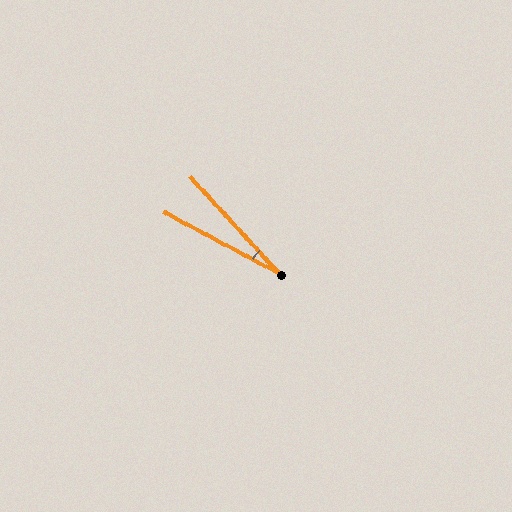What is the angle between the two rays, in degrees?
Approximately 19 degrees.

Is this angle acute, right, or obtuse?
It is acute.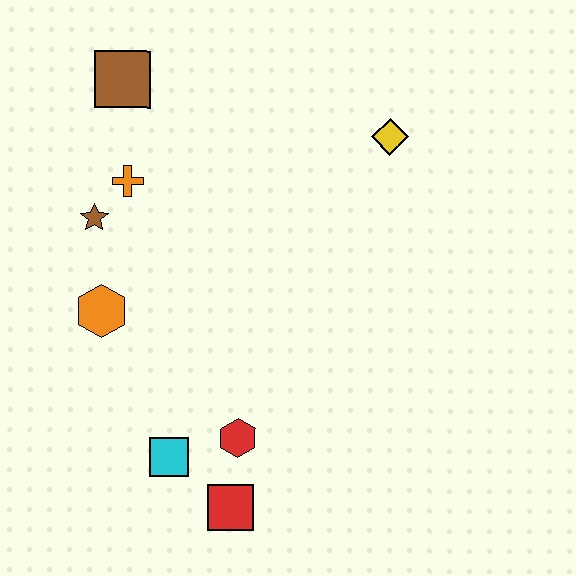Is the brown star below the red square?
No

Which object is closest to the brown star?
The orange cross is closest to the brown star.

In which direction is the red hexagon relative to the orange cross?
The red hexagon is below the orange cross.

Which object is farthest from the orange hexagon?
The yellow diamond is farthest from the orange hexagon.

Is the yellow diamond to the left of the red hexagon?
No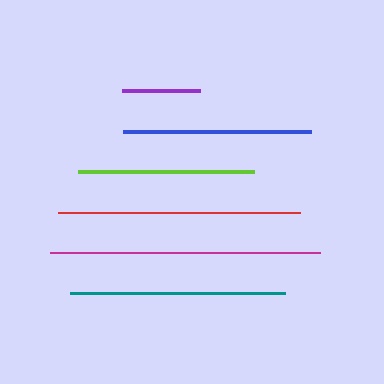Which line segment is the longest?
The magenta line is the longest at approximately 270 pixels.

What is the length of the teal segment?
The teal segment is approximately 215 pixels long.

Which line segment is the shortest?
The purple line is the shortest at approximately 79 pixels.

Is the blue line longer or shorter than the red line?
The red line is longer than the blue line.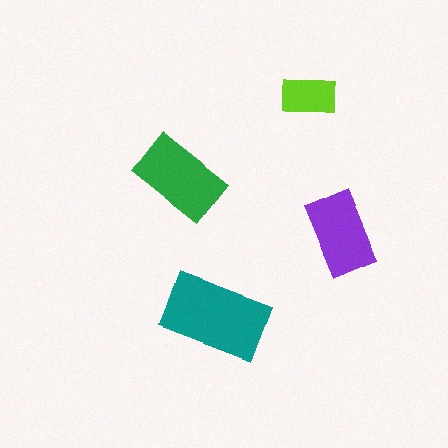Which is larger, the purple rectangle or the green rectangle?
The green one.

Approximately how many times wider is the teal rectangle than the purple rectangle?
About 1.5 times wider.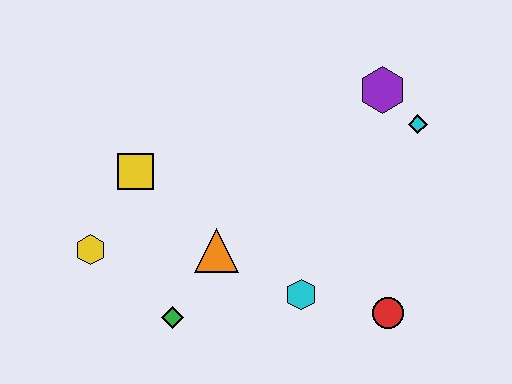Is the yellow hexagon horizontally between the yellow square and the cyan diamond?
No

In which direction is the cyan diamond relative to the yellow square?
The cyan diamond is to the right of the yellow square.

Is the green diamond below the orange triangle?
Yes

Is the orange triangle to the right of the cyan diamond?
No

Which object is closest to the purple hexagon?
The cyan diamond is closest to the purple hexagon.